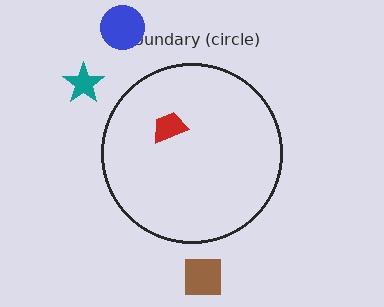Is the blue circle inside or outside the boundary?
Outside.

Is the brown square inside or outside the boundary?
Outside.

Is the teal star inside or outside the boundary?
Outside.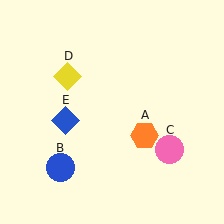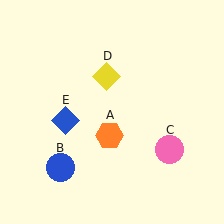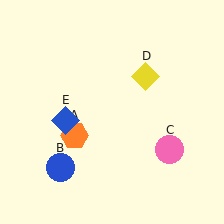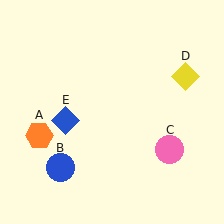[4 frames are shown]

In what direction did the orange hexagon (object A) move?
The orange hexagon (object A) moved left.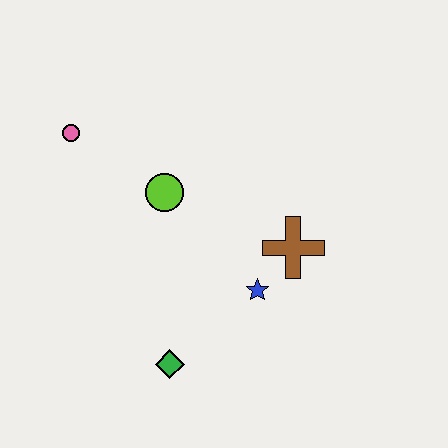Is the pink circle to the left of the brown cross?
Yes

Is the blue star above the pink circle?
No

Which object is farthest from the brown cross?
The pink circle is farthest from the brown cross.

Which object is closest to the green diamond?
The blue star is closest to the green diamond.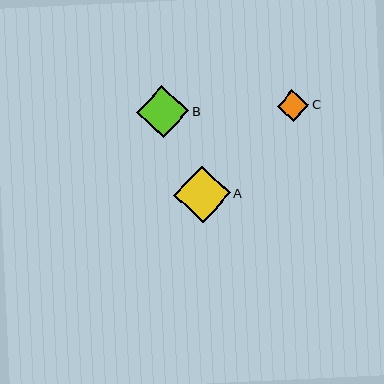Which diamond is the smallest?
Diamond C is the smallest with a size of approximately 32 pixels.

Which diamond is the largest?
Diamond A is the largest with a size of approximately 57 pixels.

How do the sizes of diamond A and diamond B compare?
Diamond A and diamond B are approximately the same size.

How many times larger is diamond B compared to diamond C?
Diamond B is approximately 1.6 times the size of diamond C.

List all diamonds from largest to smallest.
From largest to smallest: A, B, C.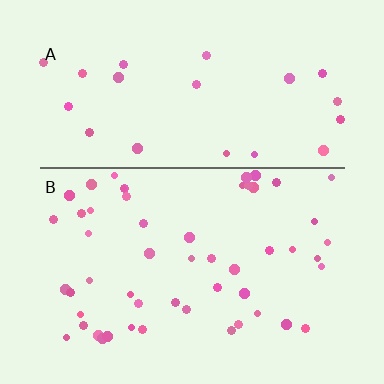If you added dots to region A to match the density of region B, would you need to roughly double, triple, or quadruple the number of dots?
Approximately double.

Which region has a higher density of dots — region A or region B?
B (the bottom).